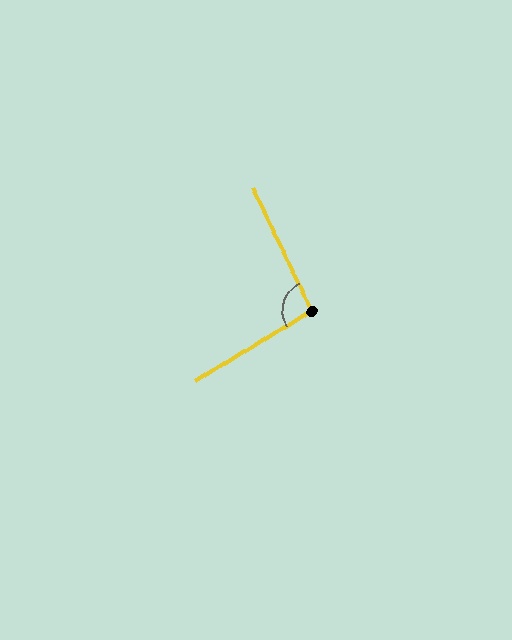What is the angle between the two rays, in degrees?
Approximately 96 degrees.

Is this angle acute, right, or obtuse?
It is obtuse.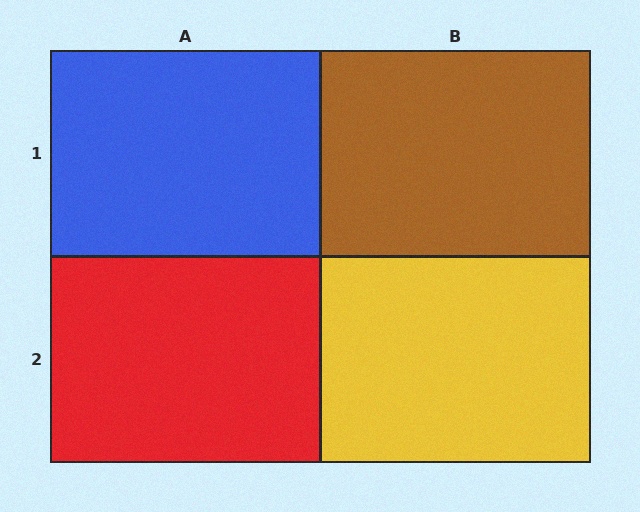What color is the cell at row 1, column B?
Brown.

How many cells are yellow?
1 cell is yellow.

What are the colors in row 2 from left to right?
Red, yellow.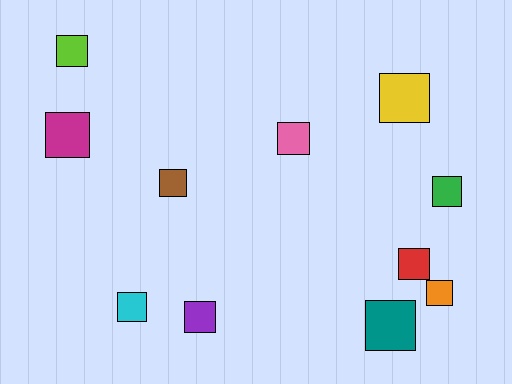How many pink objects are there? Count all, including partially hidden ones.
There is 1 pink object.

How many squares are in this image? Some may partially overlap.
There are 11 squares.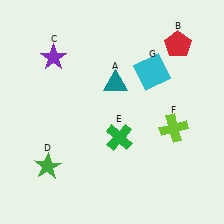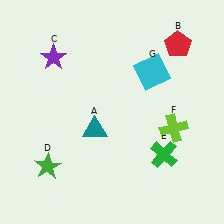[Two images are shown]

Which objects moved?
The objects that moved are: the teal triangle (A), the green cross (E).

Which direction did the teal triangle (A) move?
The teal triangle (A) moved down.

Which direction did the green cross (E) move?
The green cross (E) moved right.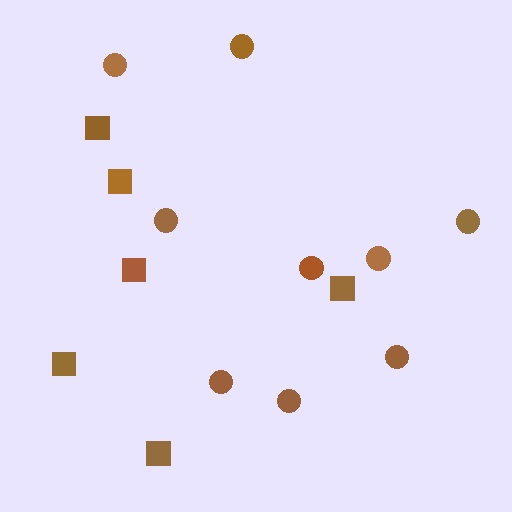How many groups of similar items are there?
There are 2 groups: one group of squares (6) and one group of circles (9).